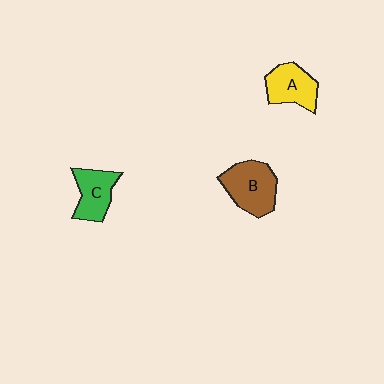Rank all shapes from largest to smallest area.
From largest to smallest: B (brown), A (yellow), C (green).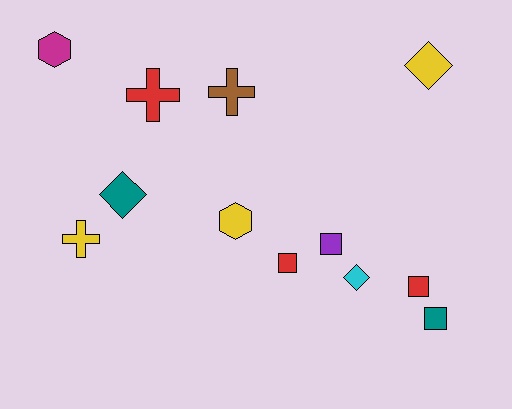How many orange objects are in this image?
There are no orange objects.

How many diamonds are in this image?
There are 3 diamonds.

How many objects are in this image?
There are 12 objects.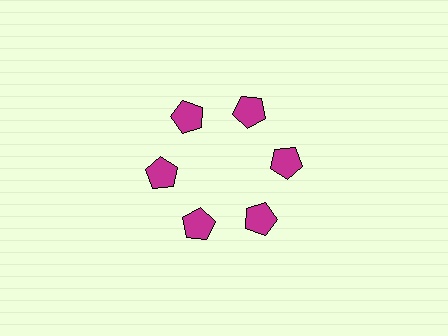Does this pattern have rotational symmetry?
Yes, this pattern has 6-fold rotational symmetry. It looks the same after rotating 60 degrees around the center.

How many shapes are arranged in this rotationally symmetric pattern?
There are 6 shapes, arranged in 6 groups of 1.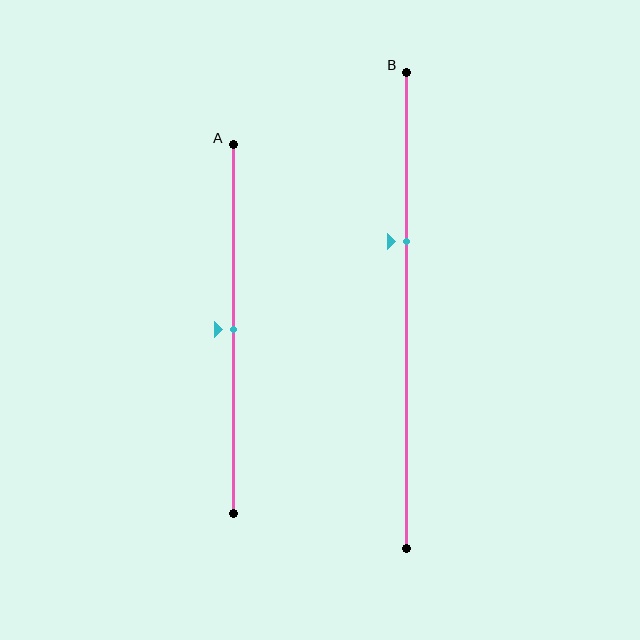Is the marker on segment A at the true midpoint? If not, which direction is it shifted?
Yes, the marker on segment A is at the true midpoint.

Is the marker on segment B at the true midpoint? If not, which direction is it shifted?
No, the marker on segment B is shifted upward by about 14% of the segment length.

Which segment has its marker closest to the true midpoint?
Segment A has its marker closest to the true midpoint.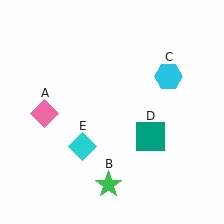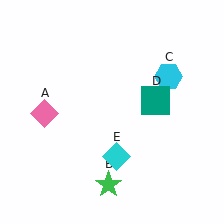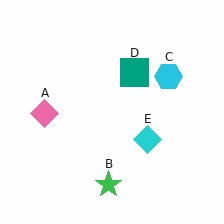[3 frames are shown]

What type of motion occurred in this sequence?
The teal square (object D), cyan diamond (object E) rotated counterclockwise around the center of the scene.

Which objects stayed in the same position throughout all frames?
Pink diamond (object A) and green star (object B) and cyan hexagon (object C) remained stationary.